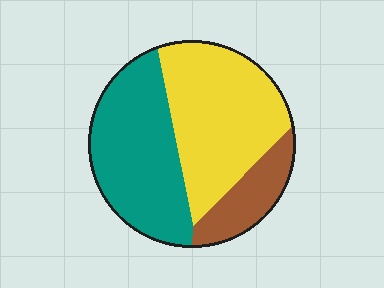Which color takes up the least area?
Brown, at roughly 15%.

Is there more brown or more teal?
Teal.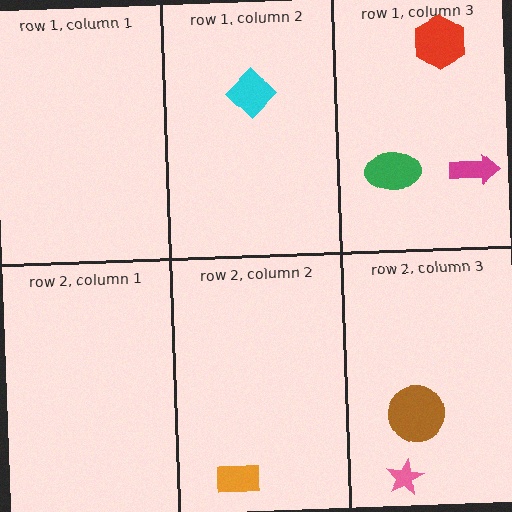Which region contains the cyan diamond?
The row 1, column 2 region.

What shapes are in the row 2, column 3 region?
The pink star, the brown circle.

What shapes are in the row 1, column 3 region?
The red hexagon, the green ellipse, the magenta arrow.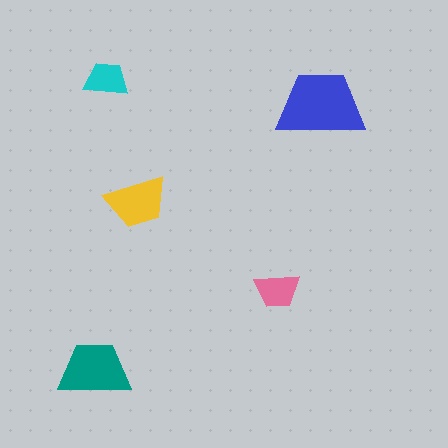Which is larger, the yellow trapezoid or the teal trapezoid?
The teal one.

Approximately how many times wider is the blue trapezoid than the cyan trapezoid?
About 2 times wider.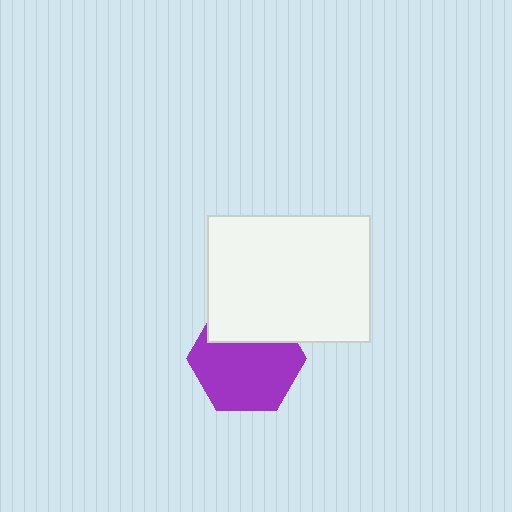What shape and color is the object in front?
The object in front is a white rectangle.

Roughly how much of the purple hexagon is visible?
Most of it is visible (roughly 69%).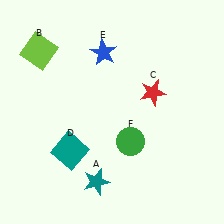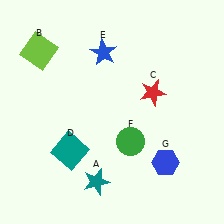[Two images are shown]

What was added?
A blue hexagon (G) was added in Image 2.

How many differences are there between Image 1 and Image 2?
There is 1 difference between the two images.